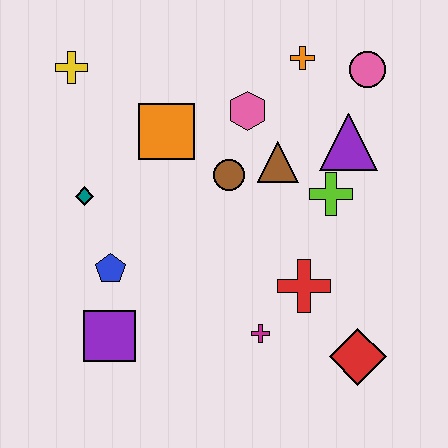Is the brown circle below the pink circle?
Yes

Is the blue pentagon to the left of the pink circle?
Yes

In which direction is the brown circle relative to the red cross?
The brown circle is above the red cross.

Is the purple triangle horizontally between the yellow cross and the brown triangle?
No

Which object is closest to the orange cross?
The pink circle is closest to the orange cross.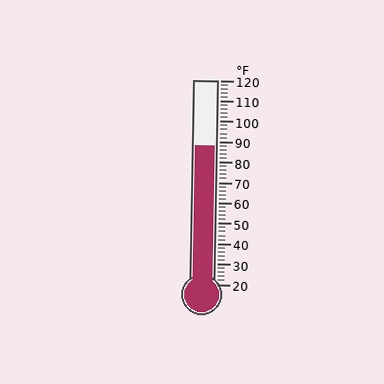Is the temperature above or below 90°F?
The temperature is below 90°F.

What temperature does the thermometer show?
The thermometer shows approximately 88°F.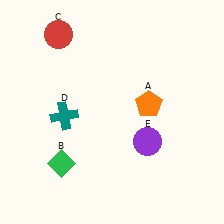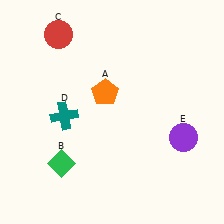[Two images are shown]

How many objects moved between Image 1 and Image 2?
2 objects moved between the two images.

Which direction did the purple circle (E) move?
The purple circle (E) moved right.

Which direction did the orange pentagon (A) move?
The orange pentagon (A) moved left.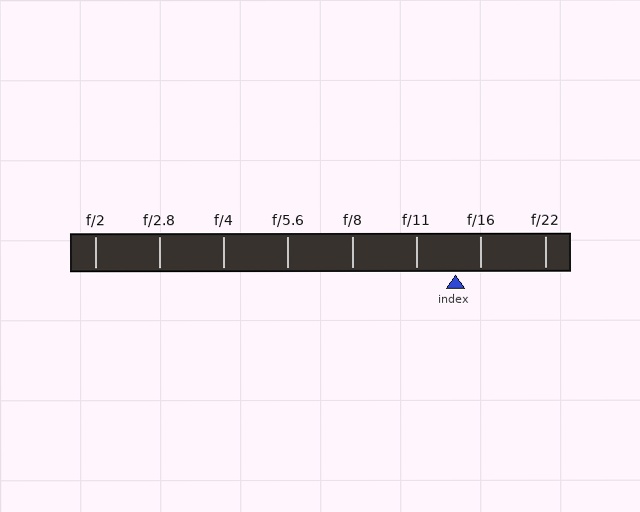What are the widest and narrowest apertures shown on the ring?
The widest aperture shown is f/2 and the narrowest is f/22.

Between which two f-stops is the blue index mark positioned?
The index mark is between f/11 and f/16.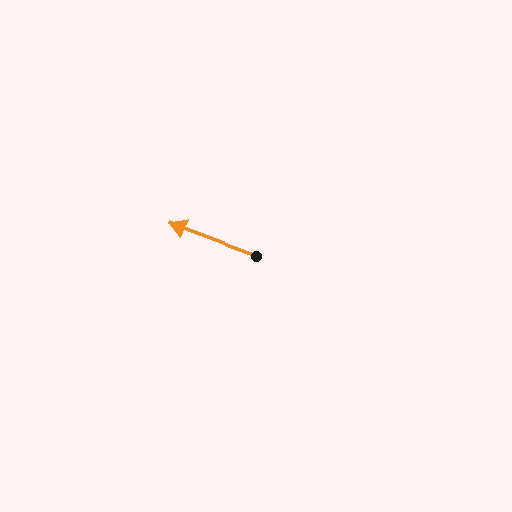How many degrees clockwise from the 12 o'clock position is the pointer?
Approximately 290 degrees.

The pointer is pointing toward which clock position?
Roughly 10 o'clock.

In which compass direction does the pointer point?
West.